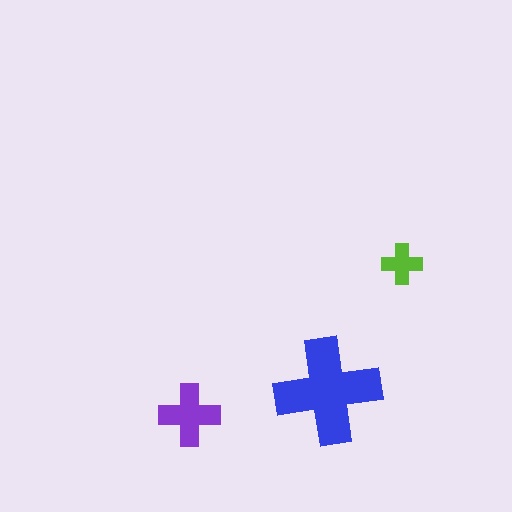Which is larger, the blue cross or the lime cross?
The blue one.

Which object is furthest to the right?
The lime cross is rightmost.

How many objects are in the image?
There are 3 objects in the image.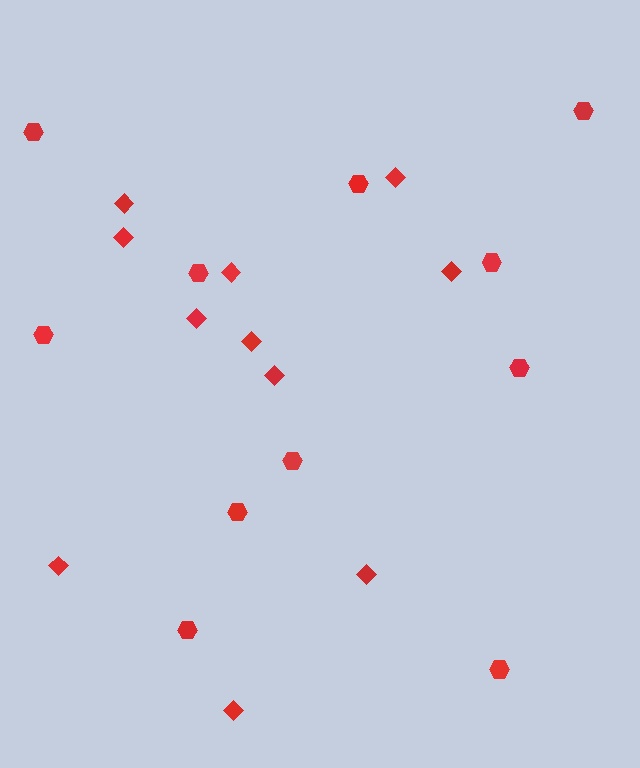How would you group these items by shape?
There are 2 groups: one group of diamonds (11) and one group of hexagons (11).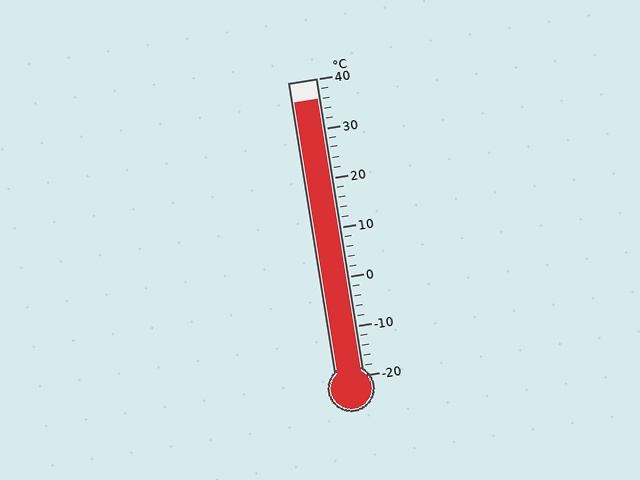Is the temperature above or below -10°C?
The temperature is above -10°C.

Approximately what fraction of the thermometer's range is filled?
The thermometer is filled to approximately 95% of its range.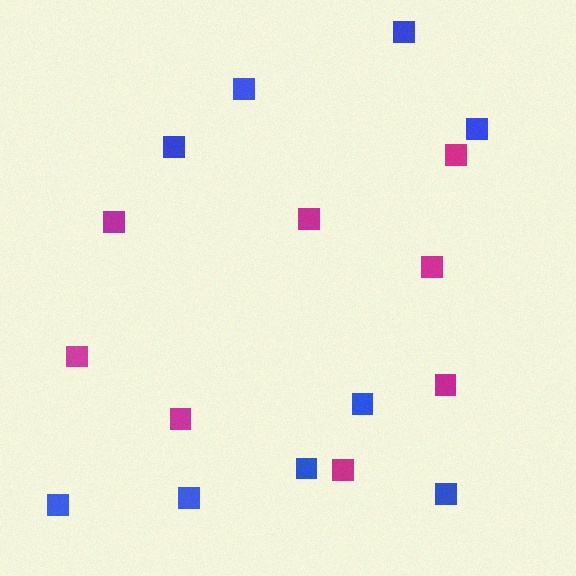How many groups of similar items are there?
There are 2 groups: one group of blue squares (9) and one group of magenta squares (8).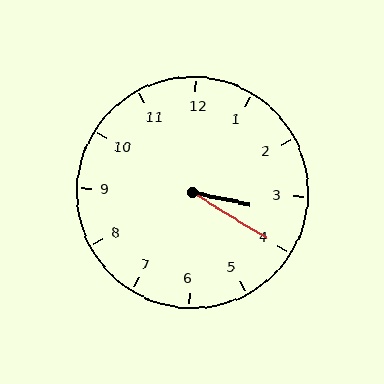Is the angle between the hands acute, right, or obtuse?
It is acute.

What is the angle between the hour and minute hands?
Approximately 20 degrees.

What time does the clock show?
3:20.